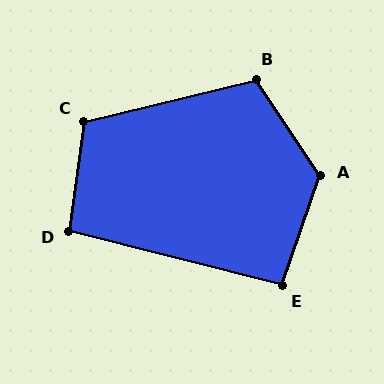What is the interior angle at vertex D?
Approximately 97 degrees (obtuse).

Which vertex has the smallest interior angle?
E, at approximately 95 degrees.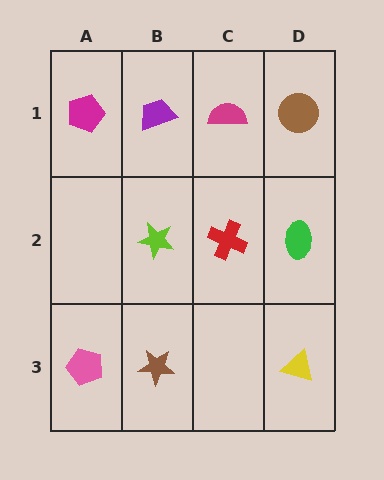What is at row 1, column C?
A magenta semicircle.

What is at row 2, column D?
A green ellipse.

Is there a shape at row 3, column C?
No, that cell is empty.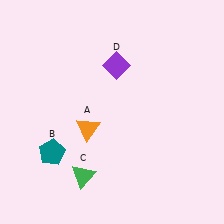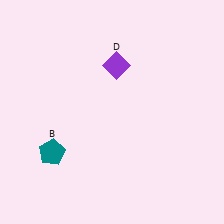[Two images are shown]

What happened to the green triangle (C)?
The green triangle (C) was removed in Image 2. It was in the bottom-left area of Image 1.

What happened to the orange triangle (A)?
The orange triangle (A) was removed in Image 2. It was in the bottom-left area of Image 1.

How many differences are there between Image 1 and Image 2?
There are 2 differences between the two images.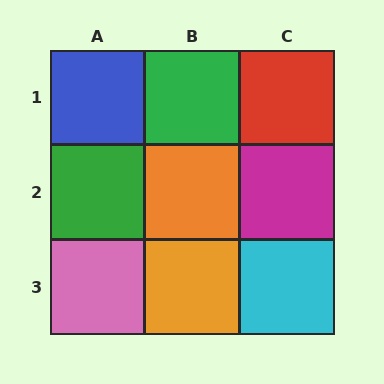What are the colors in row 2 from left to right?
Green, orange, magenta.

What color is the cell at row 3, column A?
Pink.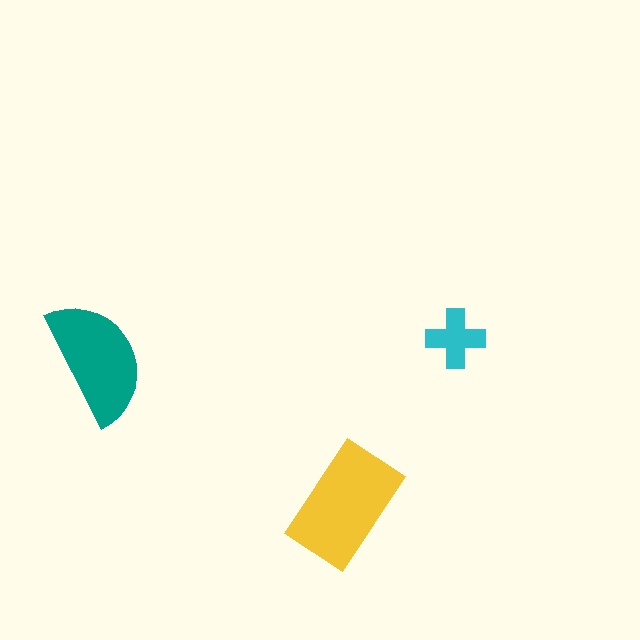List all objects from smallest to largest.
The cyan cross, the teal semicircle, the yellow rectangle.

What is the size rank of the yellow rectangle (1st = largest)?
1st.